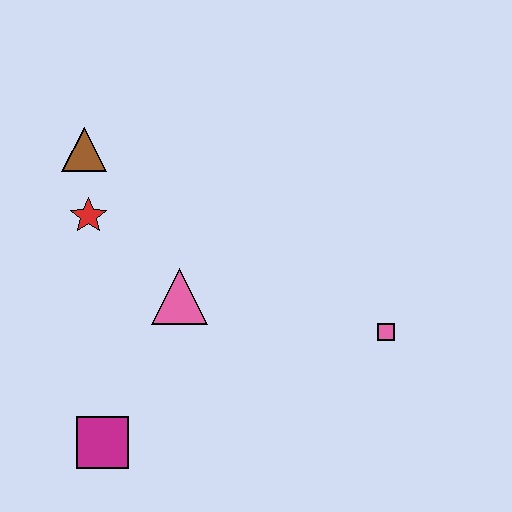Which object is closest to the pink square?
The pink triangle is closest to the pink square.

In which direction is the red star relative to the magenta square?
The red star is above the magenta square.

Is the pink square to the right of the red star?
Yes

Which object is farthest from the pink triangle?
The pink square is farthest from the pink triangle.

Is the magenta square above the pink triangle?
No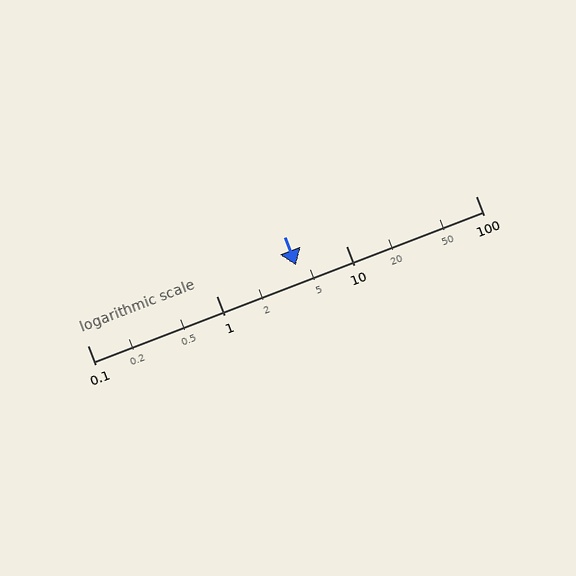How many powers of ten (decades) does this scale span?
The scale spans 3 decades, from 0.1 to 100.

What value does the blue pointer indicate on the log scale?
The pointer indicates approximately 4.1.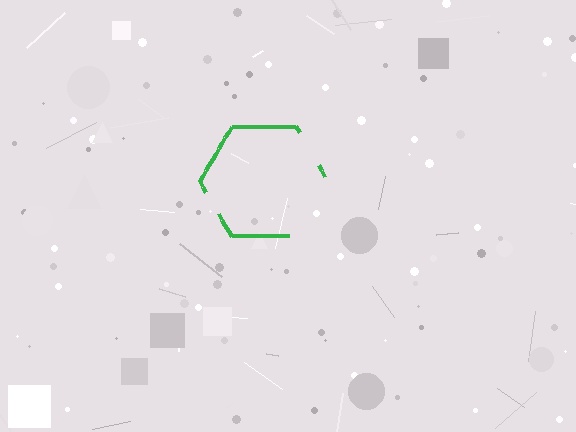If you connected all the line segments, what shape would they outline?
They would outline a hexagon.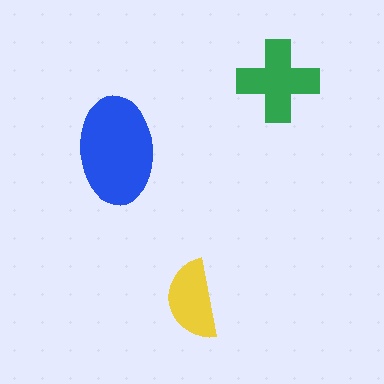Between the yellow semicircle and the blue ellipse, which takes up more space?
The blue ellipse.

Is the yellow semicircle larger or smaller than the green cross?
Smaller.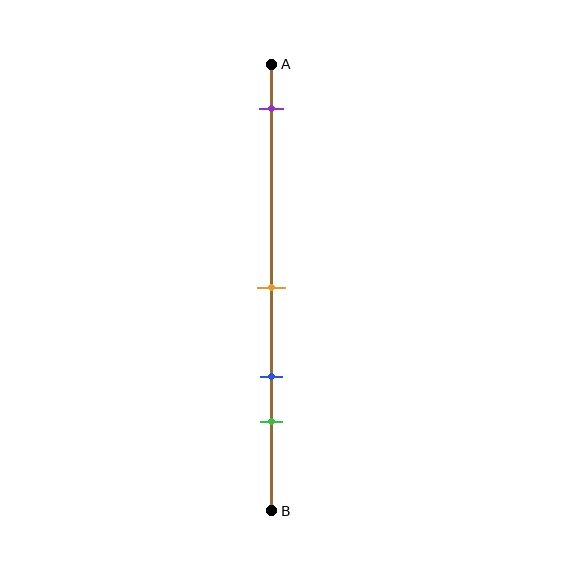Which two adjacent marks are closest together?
The blue and green marks are the closest adjacent pair.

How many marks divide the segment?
There are 4 marks dividing the segment.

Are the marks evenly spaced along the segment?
No, the marks are not evenly spaced.